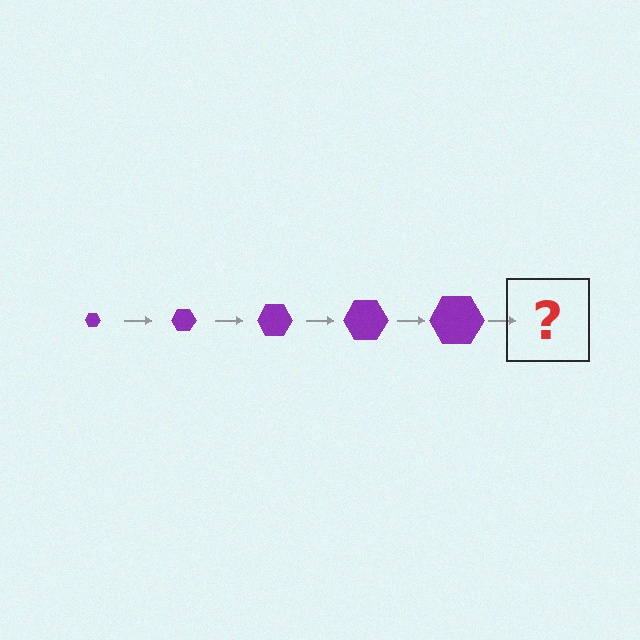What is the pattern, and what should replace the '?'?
The pattern is that the hexagon gets progressively larger each step. The '?' should be a purple hexagon, larger than the previous one.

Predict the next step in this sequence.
The next step is a purple hexagon, larger than the previous one.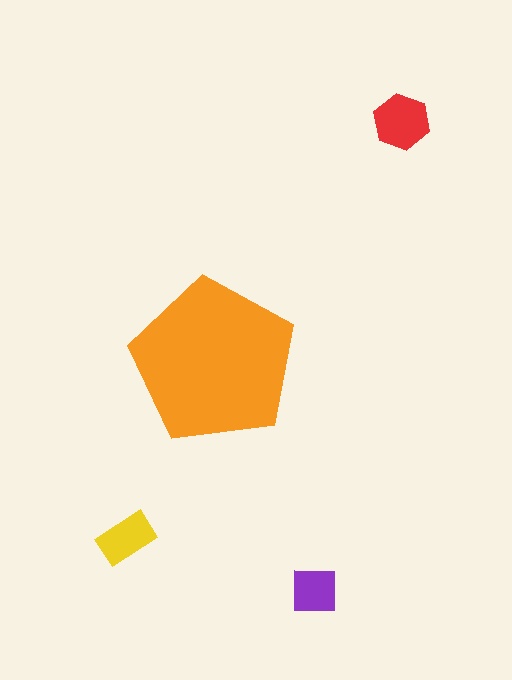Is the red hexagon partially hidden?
No, the red hexagon is fully visible.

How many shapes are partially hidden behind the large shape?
0 shapes are partially hidden.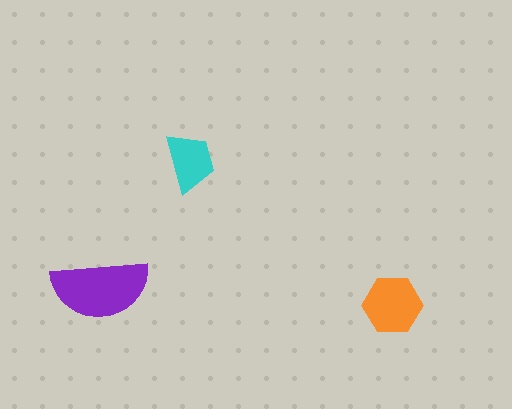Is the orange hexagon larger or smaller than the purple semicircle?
Smaller.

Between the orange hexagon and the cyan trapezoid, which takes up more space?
The orange hexagon.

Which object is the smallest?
The cyan trapezoid.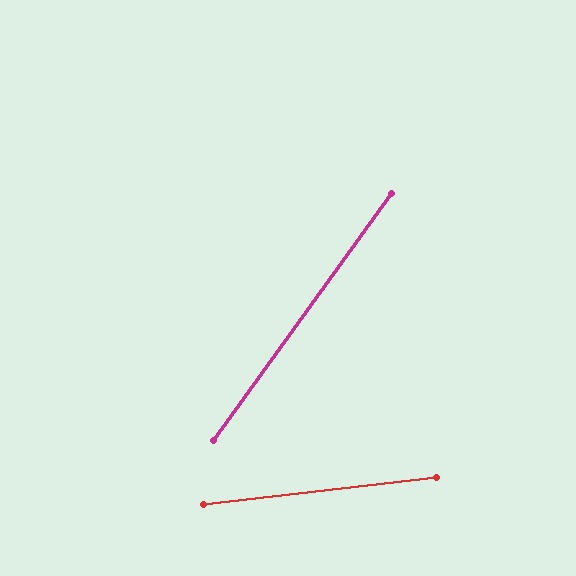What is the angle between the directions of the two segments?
Approximately 48 degrees.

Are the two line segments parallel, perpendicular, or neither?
Neither parallel nor perpendicular — they differ by about 48°.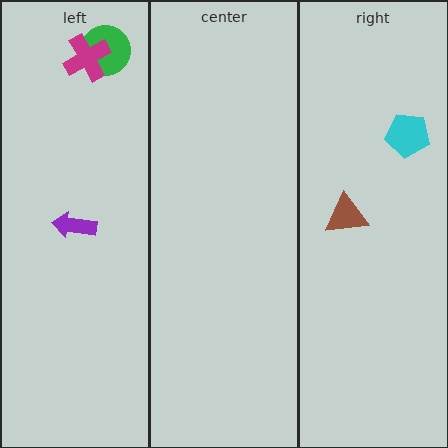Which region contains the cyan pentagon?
The right region.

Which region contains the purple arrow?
The left region.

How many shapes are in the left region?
3.